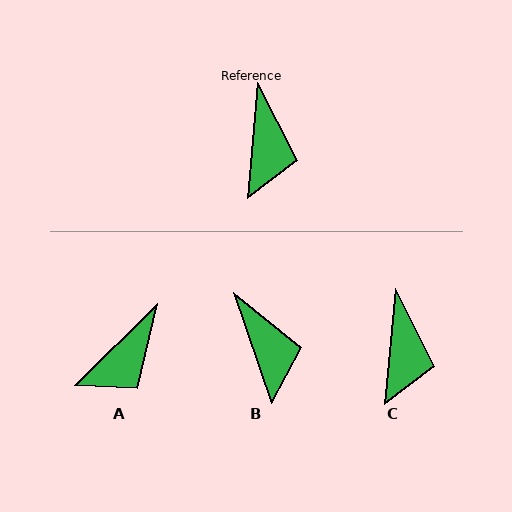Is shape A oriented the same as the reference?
No, it is off by about 40 degrees.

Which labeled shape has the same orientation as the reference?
C.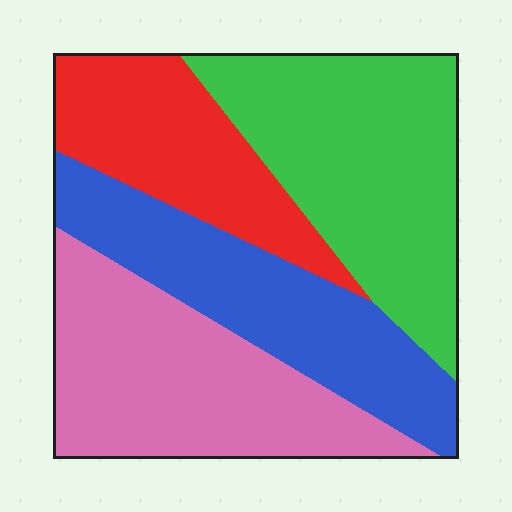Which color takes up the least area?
Red, at roughly 20%.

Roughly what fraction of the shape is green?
Green takes up about one third (1/3) of the shape.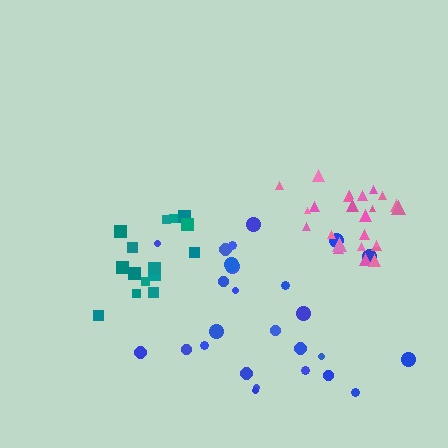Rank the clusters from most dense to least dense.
pink, teal, blue.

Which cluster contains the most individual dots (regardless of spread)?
Blue (26).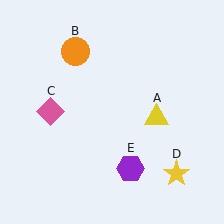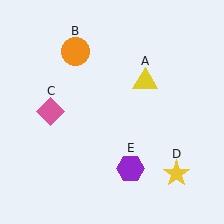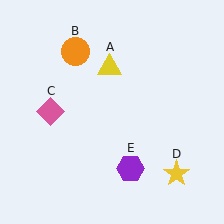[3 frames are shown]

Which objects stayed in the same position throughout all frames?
Orange circle (object B) and pink diamond (object C) and yellow star (object D) and purple hexagon (object E) remained stationary.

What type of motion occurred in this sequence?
The yellow triangle (object A) rotated counterclockwise around the center of the scene.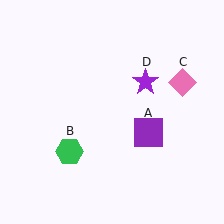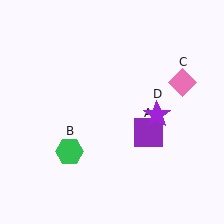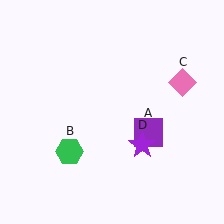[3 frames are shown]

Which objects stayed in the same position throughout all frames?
Purple square (object A) and green hexagon (object B) and pink diamond (object C) remained stationary.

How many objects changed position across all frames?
1 object changed position: purple star (object D).